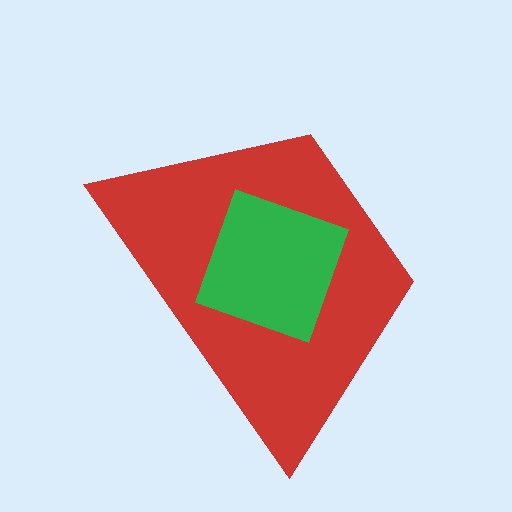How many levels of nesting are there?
2.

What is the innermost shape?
The green diamond.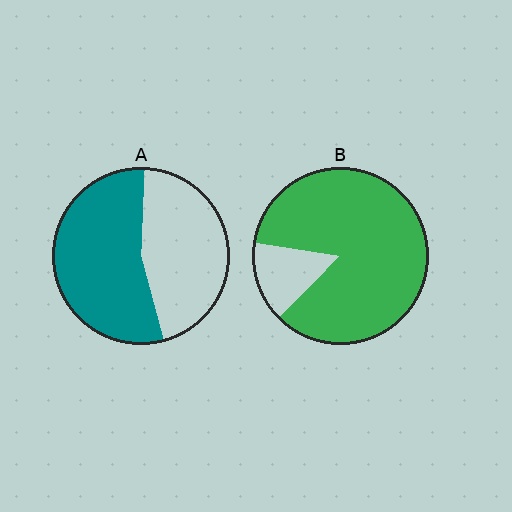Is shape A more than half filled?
Yes.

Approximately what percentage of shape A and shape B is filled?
A is approximately 55% and B is approximately 85%.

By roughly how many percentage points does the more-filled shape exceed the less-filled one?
By roughly 30 percentage points (B over A).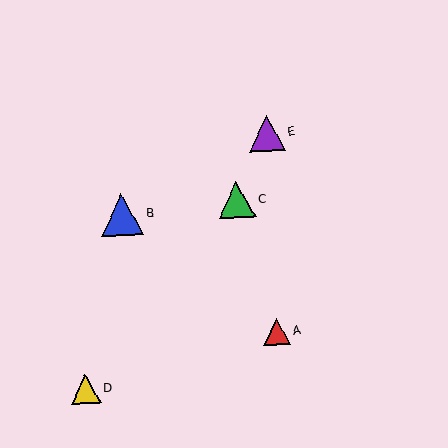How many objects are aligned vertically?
2 objects (A, E) are aligned vertically.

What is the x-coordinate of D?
Object D is at x≈86.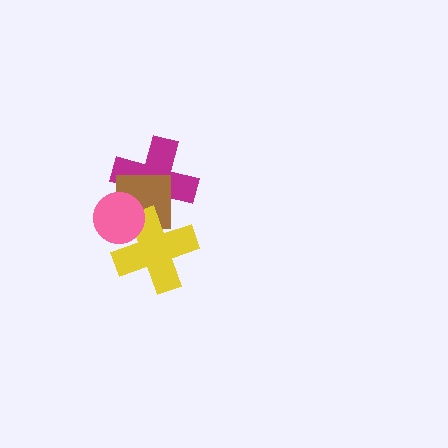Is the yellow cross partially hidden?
Yes, it is partially covered by another shape.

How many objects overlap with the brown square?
3 objects overlap with the brown square.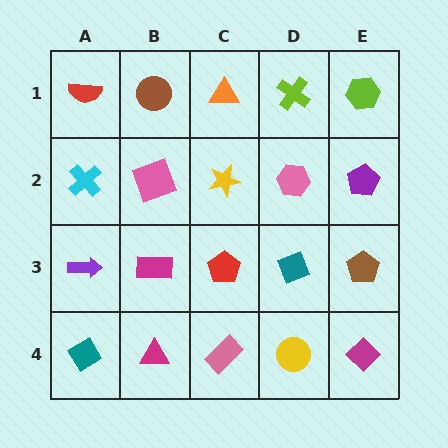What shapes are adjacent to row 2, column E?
A lime hexagon (row 1, column E), a brown pentagon (row 3, column E), a pink hexagon (row 2, column D).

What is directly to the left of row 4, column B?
A teal diamond.